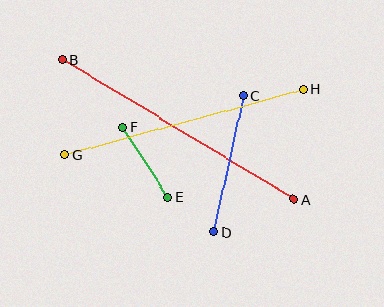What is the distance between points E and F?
The distance is approximately 83 pixels.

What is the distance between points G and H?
The distance is approximately 248 pixels.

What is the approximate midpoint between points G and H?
The midpoint is at approximately (184, 122) pixels.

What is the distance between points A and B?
The distance is approximately 270 pixels.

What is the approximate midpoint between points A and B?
The midpoint is at approximately (178, 130) pixels.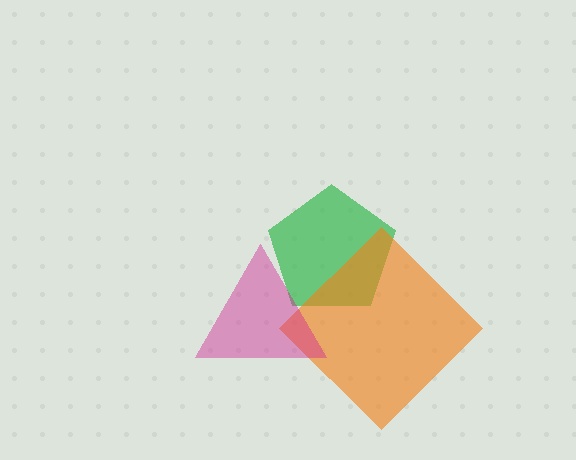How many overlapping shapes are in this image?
There are 3 overlapping shapes in the image.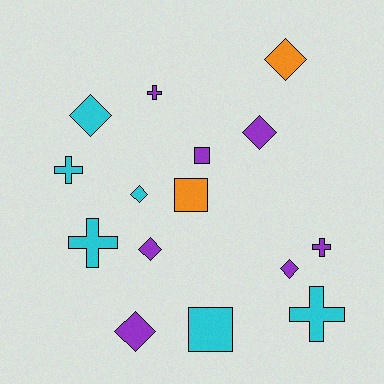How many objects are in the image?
There are 15 objects.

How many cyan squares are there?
There is 1 cyan square.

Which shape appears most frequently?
Diamond, with 7 objects.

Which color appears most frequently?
Purple, with 7 objects.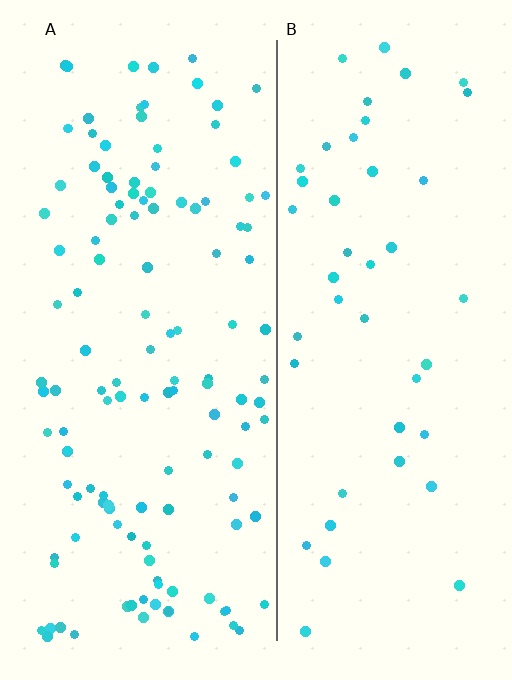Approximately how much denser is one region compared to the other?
Approximately 2.8× — region A over region B.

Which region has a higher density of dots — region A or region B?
A (the left).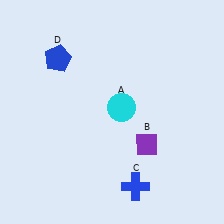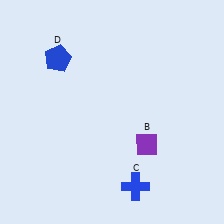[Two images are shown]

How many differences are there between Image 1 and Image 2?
There is 1 difference between the two images.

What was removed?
The cyan circle (A) was removed in Image 2.